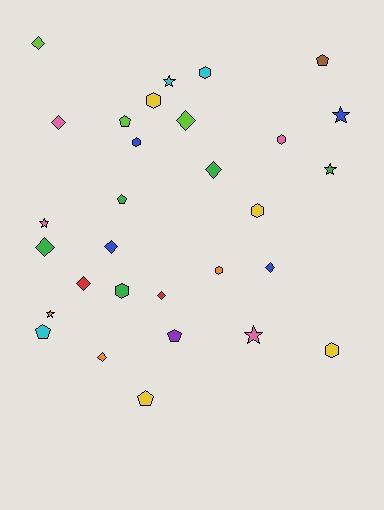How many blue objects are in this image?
There are 4 blue objects.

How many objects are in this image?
There are 30 objects.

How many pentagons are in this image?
There are 6 pentagons.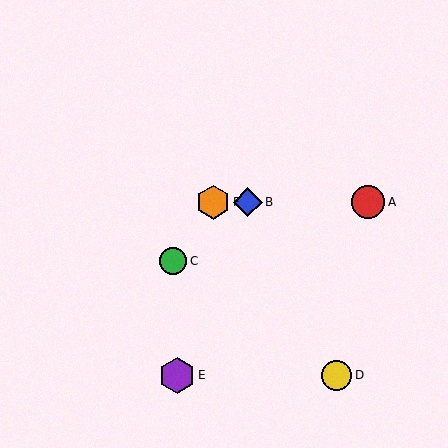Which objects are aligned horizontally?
Objects A, B, F are aligned horizontally.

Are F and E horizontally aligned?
No, F is at y≈202 and E is at y≈375.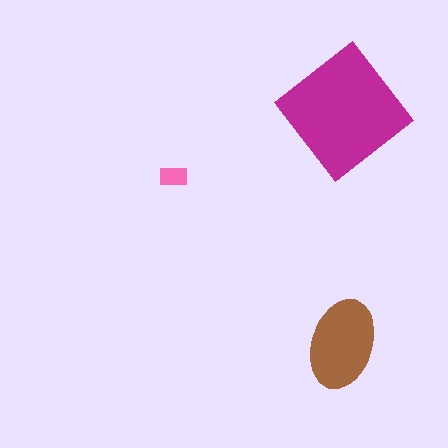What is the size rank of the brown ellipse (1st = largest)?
2nd.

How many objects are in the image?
There are 3 objects in the image.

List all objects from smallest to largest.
The pink rectangle, the brown ellipse, the magenta diamond.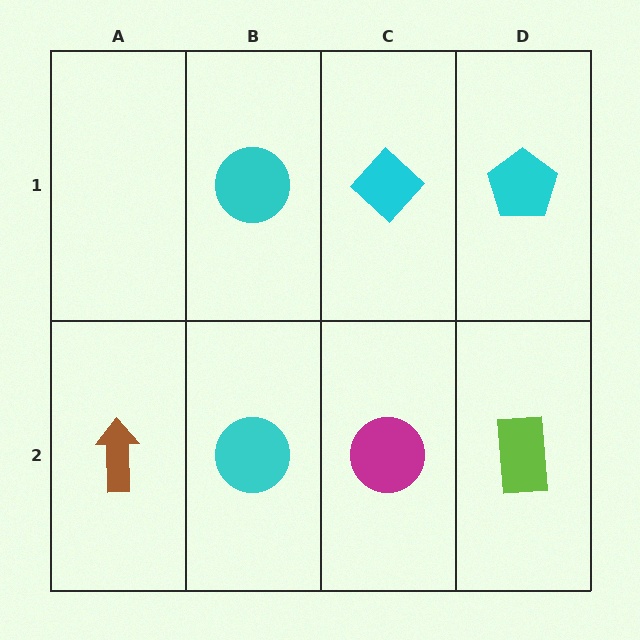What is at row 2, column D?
A lime rectangle.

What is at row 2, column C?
A magenta circle.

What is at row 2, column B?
A cyan circle.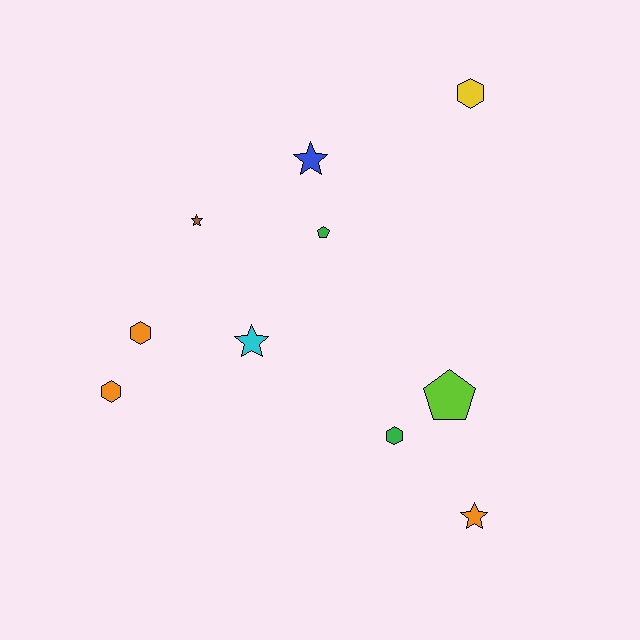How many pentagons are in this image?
There are 2 pentagons.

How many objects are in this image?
There are 10 objects.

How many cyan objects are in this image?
There is 1 cyan object.